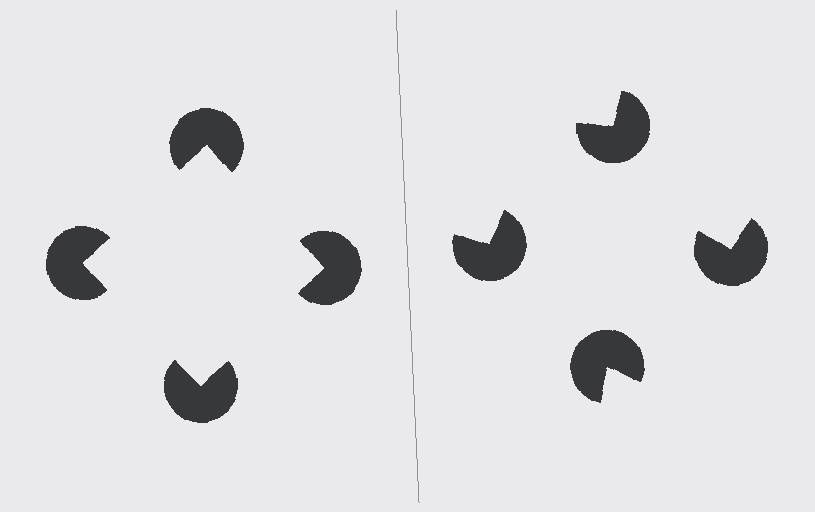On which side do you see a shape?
An illusory square appears on the left side. On the right side the wedge cuts are rotated, so no coherent shape forms.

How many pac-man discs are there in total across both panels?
8 — 4 on each side.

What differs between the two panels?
The pac-man discs are positioned identically on both sides; only the wedge orientations differ. On the left they align to a square; on the right they are misaligned.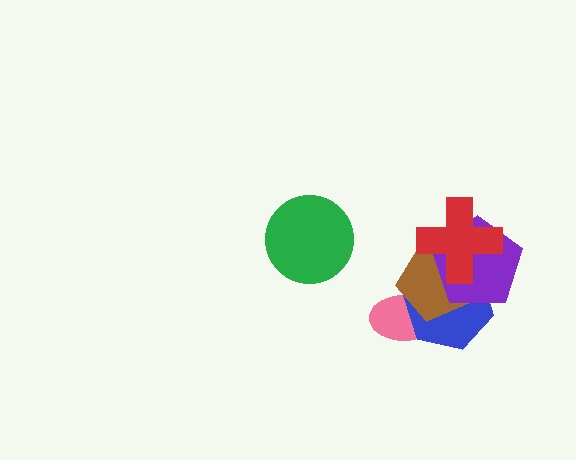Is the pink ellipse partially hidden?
Yes, it is partially covered by another shape.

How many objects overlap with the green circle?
0 objects overlap with the green circle.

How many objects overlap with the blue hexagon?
4 objects overlap with the blue hexagon.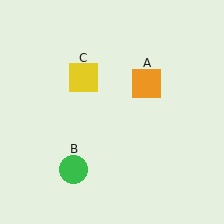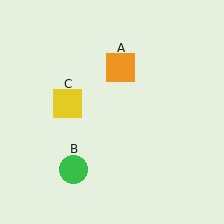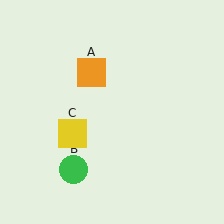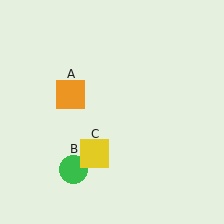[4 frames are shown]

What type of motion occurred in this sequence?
The orange square (object A), yellow square (object C) rotated counterclockwise around the center of the scene.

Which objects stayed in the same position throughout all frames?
Green circle (object B) remained stationary.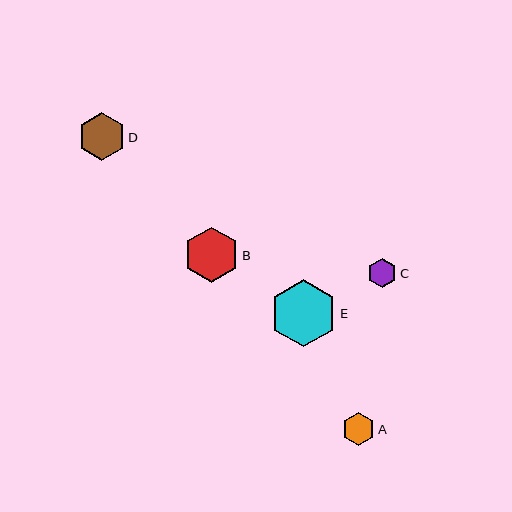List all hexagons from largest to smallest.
From largest to smallest: E, B, D, A, C.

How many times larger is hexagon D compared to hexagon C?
Hexagon D is approximately 1.6 times the size of hexagon C.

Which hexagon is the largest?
Hexagon E is the largest with a size of approximately 67 pixels.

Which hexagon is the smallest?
Hexagon C is the smallest with a size of approximately 29 pixels.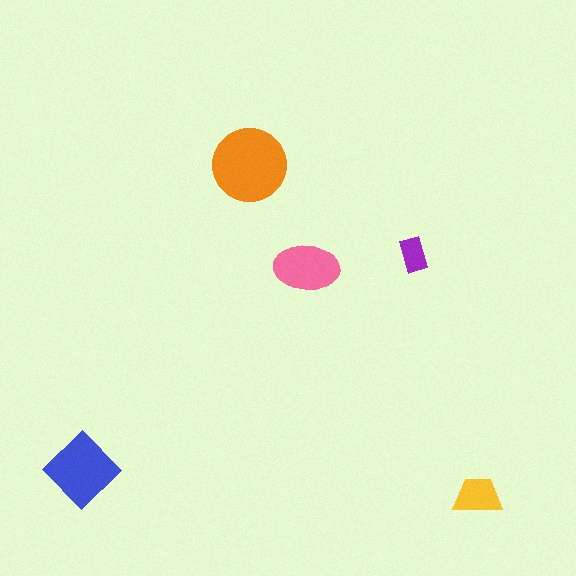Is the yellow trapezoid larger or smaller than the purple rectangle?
Larger.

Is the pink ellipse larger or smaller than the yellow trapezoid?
Larger.